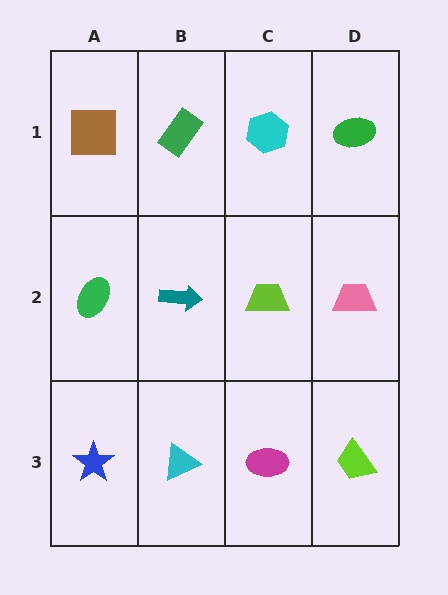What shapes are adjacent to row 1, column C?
A lime trapezoid (row 2, column C), a green rectangle (row 1, column B), a green ellipse (row 1, column D).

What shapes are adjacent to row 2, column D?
A green ellipse (row 1, column D), a lime trapezoid (row 3, column D), a lime trapezoid (row 2, column C).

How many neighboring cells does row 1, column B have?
3.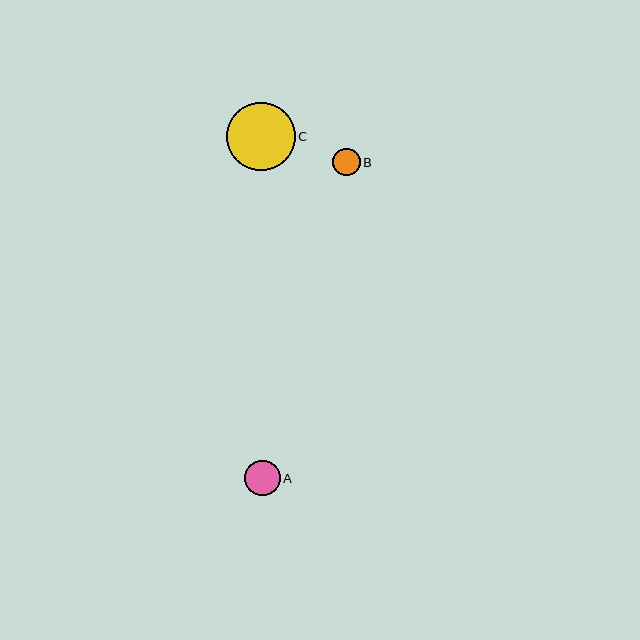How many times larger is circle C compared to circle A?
Circle C is approximately 1.9 times the size of circle A.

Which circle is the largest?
Circle C is the largest with a size of approximately 69 pixels.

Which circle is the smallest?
Circle B is the smallest with a size of approximately 28 pixels.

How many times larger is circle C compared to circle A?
Circle C is approximately 1.9 times the size of circle A.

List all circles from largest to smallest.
From largest to smallest: C, A, B.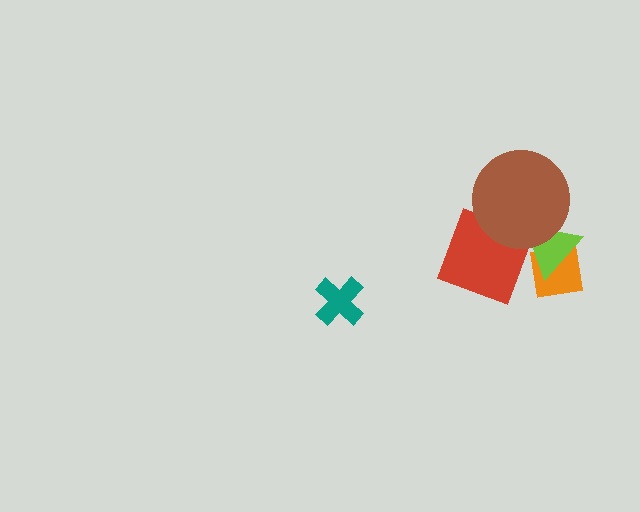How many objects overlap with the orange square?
1 object overlaps with the orange square.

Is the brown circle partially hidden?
No, no other shape covers it.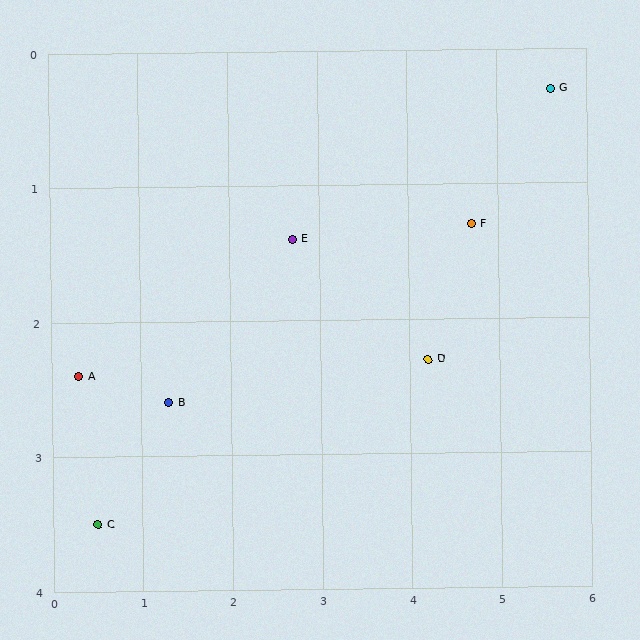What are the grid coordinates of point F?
Point F is at approximately (4.7, 1.3).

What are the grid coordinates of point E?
Point E is at approximately (2.7, 1.4).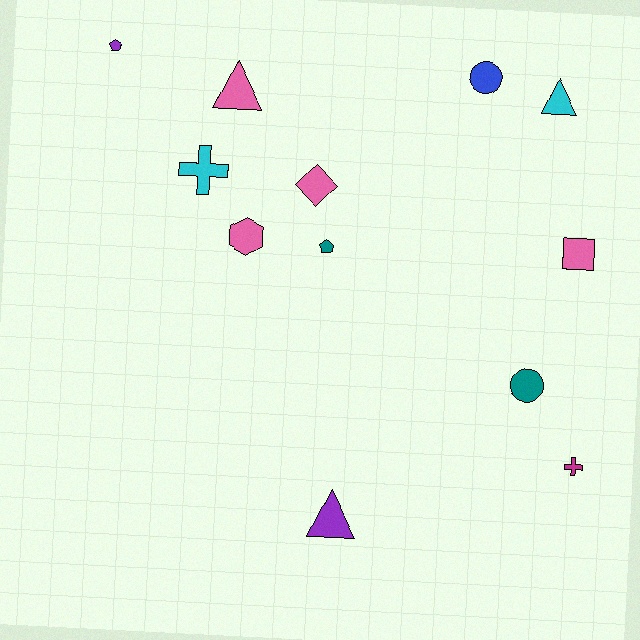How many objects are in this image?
There are 12 objects.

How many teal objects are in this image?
There are 2 teal objects.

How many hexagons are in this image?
There is 1 hexagon.